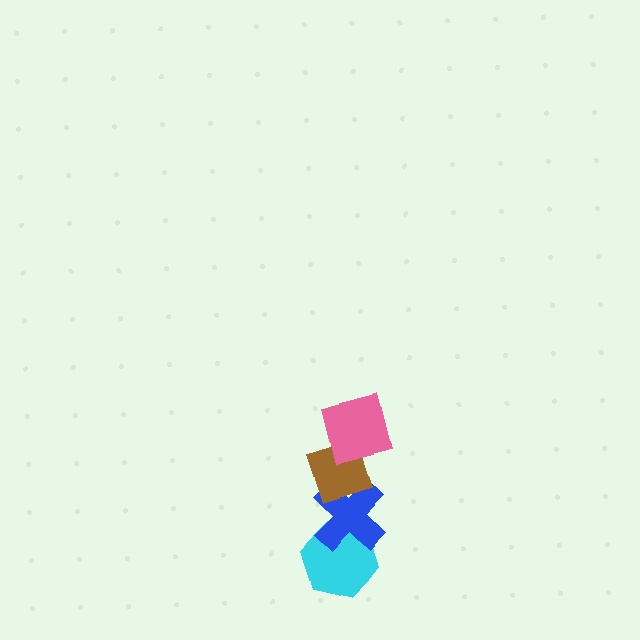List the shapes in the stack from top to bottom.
From top to bottom: the pink square, the brown diamond, the blue cross, the cyan hexagon.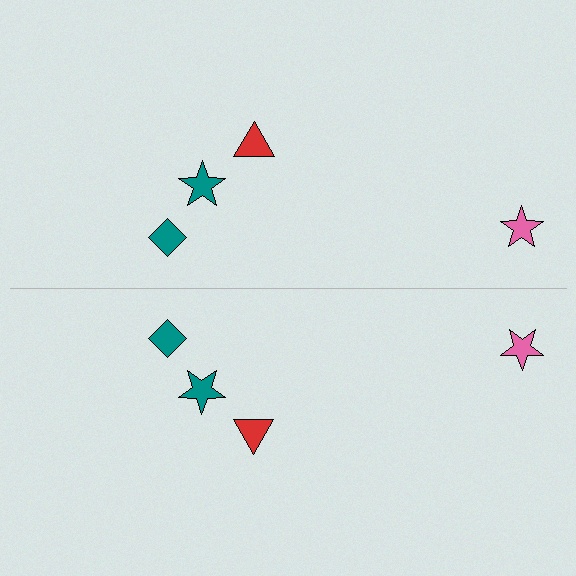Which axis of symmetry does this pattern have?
The pattern has a horizontal axis of symmetry running through the center of the image.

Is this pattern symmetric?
Yes, this pattern has bilateral (reflection) symmetry.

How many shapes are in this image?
There are 8 shapes in this image.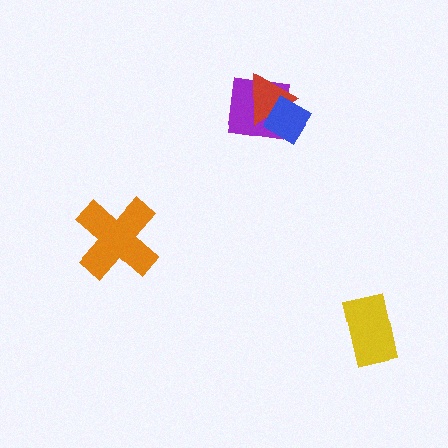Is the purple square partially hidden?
Yes, it is partially covered by another shape.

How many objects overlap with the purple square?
2 objects overlap with the purple square.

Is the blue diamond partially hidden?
No, no other shape covers it.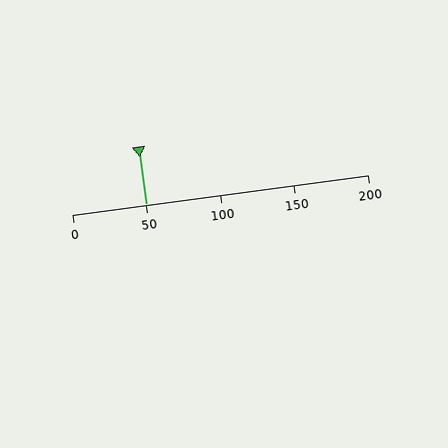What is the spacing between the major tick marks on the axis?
The major ticks are spaced 50 apart.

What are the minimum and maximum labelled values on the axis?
The axis runs from 0 to 200.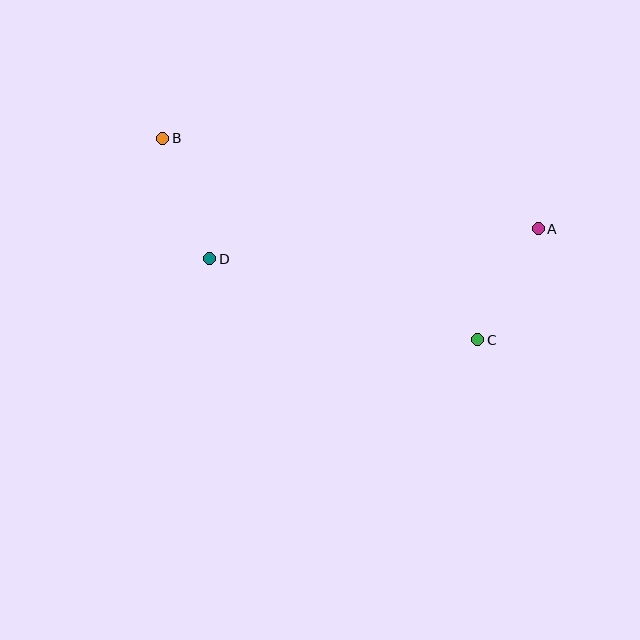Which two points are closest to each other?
Points A and C are closest to each other.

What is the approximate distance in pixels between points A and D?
The distance between A and D is approximately 330 pixels.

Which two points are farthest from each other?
Points A and B are farthest from each other.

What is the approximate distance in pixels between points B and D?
The distance between B and D is approximately 129 pixels.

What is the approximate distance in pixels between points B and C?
The distance between B and C is approximately 374 pixels.